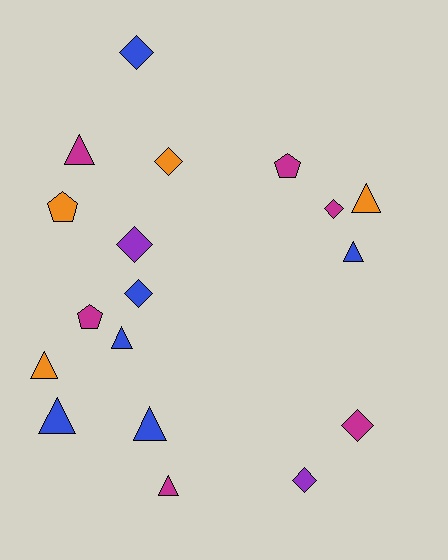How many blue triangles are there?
There are 4 blue triangles.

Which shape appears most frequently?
Triangle, with 8 objects.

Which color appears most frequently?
Magenta, with 6 objects.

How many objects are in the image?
There are 18 objects.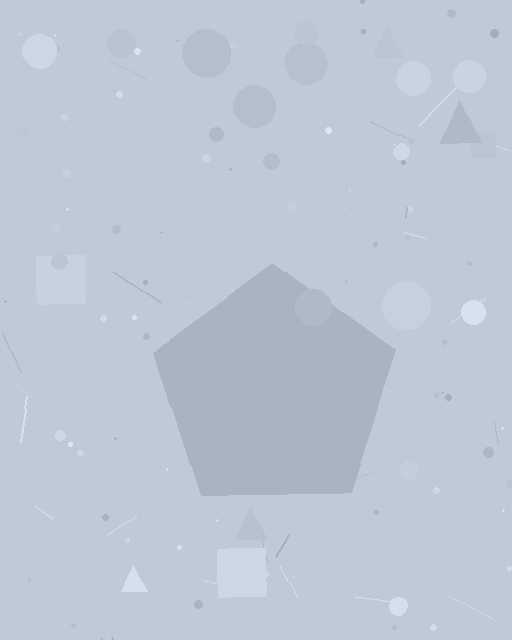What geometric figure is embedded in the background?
A pentagon is embedded in the background.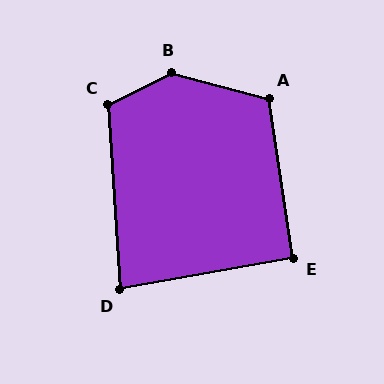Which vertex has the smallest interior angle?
D, at approximately 84 degrees.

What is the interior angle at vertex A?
Approximately 114 degrees (obtuse).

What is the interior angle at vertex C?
Approximately 113 degrees (obtuse).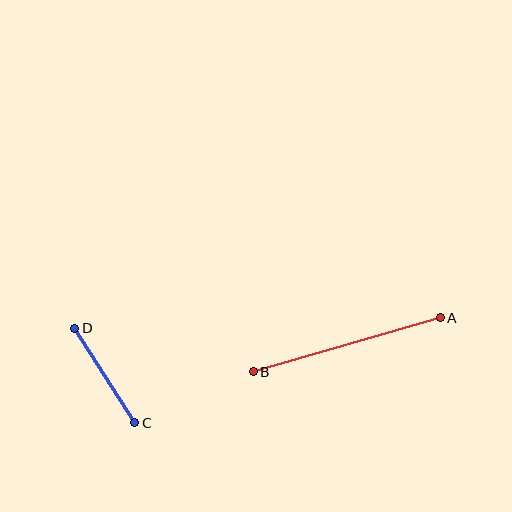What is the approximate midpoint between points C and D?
The midpoint is at approximately (105, 376) pixels.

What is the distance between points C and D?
The distance is approximately 112 pixels.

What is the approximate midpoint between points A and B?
The midpoint is at approximately (347, 345) pixels.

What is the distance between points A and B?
The distance is approximately 195 pixels.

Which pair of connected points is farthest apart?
Points A and B are farthest apart.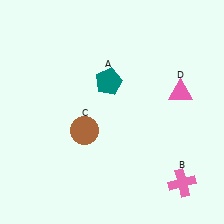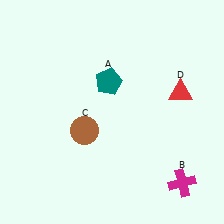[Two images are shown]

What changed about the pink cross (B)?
In Image 1, B is pink. In Image 2, it changed to magenta.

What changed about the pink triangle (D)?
In Image 1, D is pink. In Image 2, it changed to red.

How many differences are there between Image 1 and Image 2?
There are 2 differences between the two images.